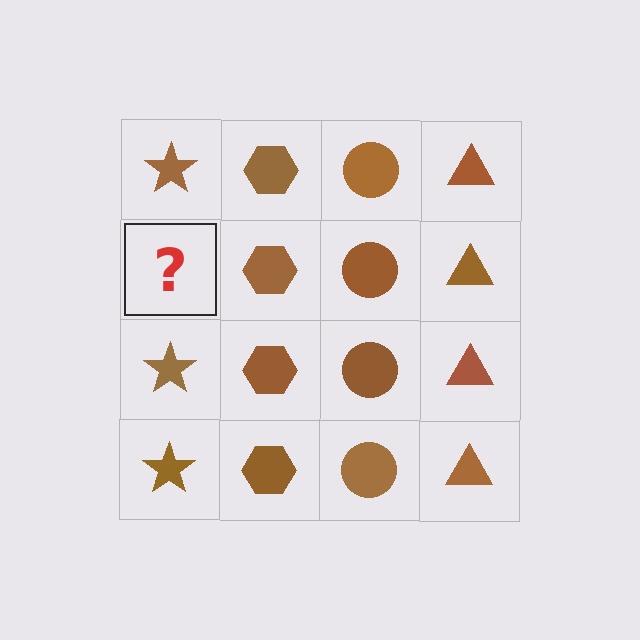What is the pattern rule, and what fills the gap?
The rule is that each column has a consistent shape. The gap should be filled with a brown star.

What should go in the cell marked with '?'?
The missing cell should contain a brown star.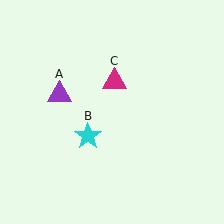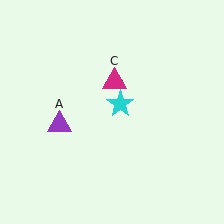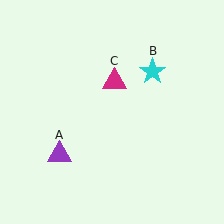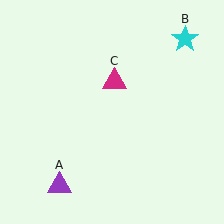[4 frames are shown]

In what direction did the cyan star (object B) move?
The cyan star (object B) moved up and to the right.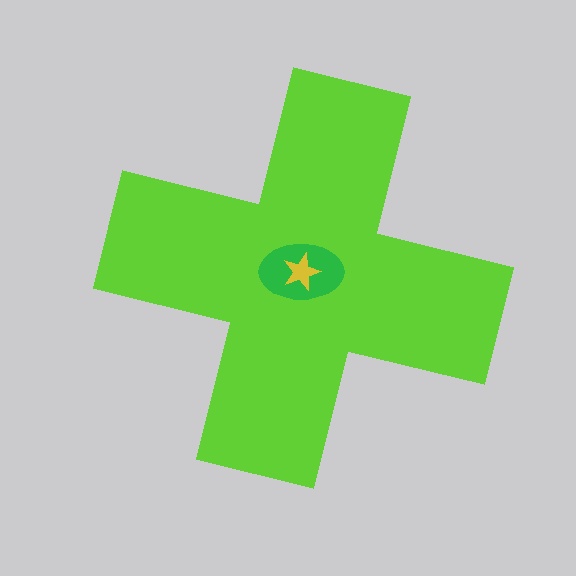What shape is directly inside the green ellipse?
The yellow star.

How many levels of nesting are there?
3.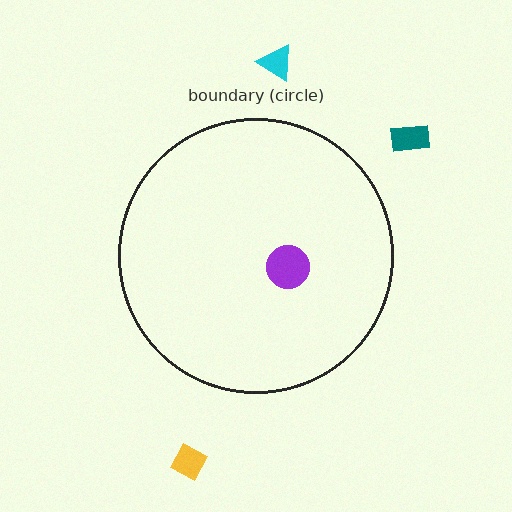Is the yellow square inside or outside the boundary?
Outside.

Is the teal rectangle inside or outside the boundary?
Outside.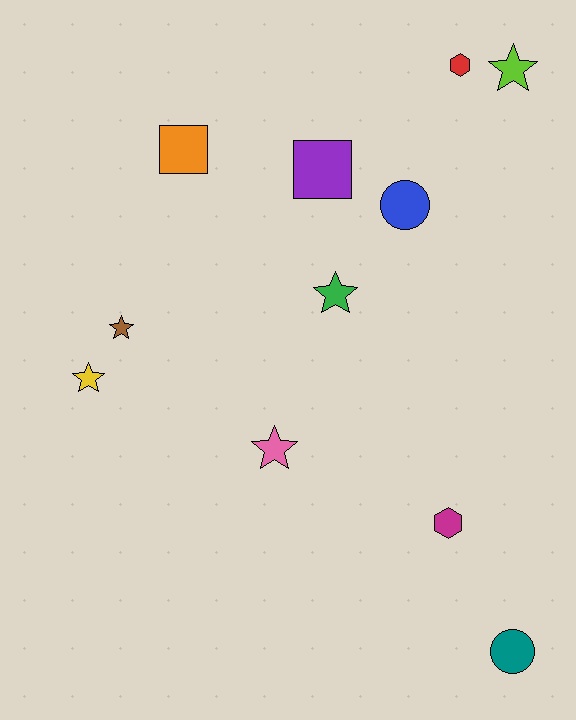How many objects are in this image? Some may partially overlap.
There are 11 objects.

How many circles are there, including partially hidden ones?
There are 2 circles.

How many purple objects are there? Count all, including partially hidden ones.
There is 1 purple object.